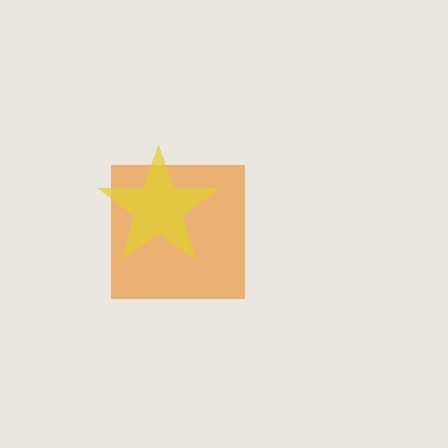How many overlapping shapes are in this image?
There are 2 overlapping shapes in the image.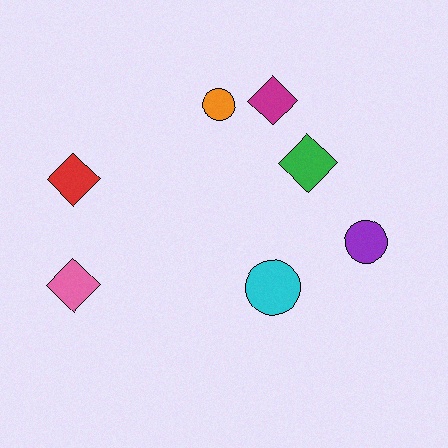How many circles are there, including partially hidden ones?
There are 3 circles.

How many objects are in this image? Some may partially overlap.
There are 7 objects.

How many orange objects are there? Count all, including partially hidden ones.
There is 1 orange object.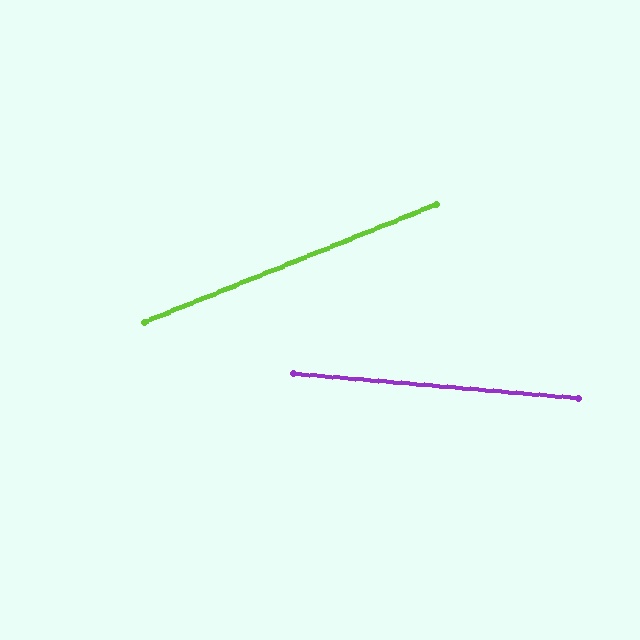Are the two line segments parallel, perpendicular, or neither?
Neither parallel nor perpendicular — they differ by about 27°.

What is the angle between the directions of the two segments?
Approximately 27 degrees.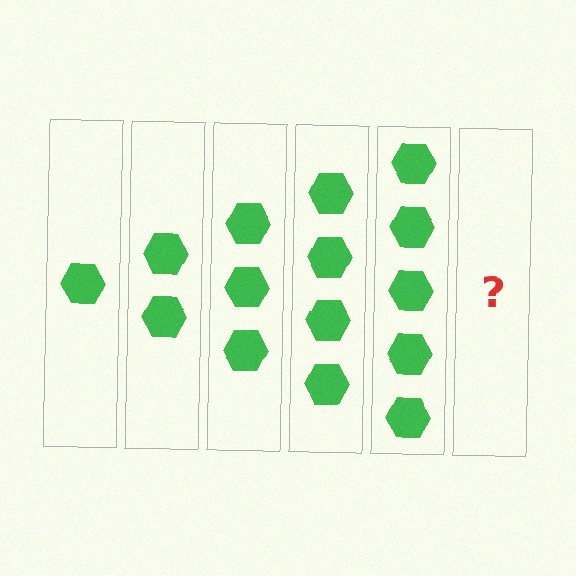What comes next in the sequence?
The next element should be 6 hexagons.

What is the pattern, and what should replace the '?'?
The pattern is that each step adds one more hexagon. The '?' should be 6 hexagons.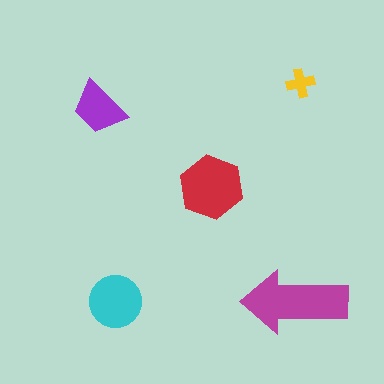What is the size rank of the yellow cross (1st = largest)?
5th.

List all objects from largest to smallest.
The magenta arrow, the red hexagon, the cyan circle, the purple trapezoid, the yellow cross.